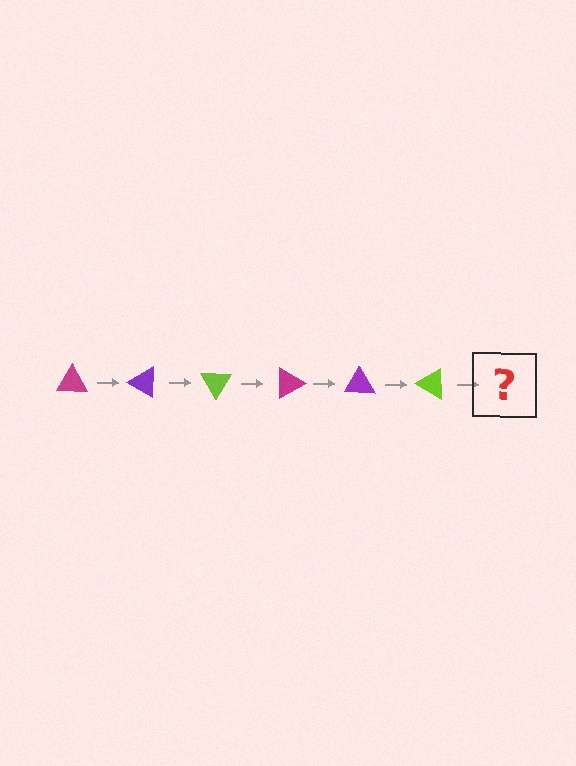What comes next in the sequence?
The next element should be a magenta triangle, rotated 180 degrees from the start.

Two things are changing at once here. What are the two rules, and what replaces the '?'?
The two rules are that it rotates 30 degrees each step and the color cycles through magenta, purple, and lime. The '?' should be a magenta triangle, rotated 180 degrees from the start.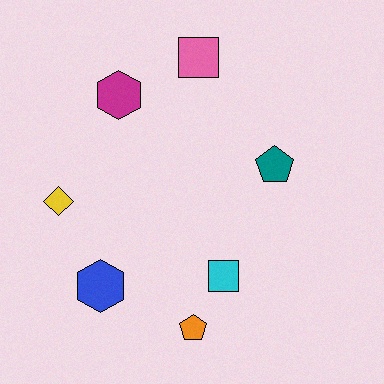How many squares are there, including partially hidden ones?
There are 2 squares.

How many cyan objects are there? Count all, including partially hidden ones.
There is 1 cyan object.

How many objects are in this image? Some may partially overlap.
There are 7 objects.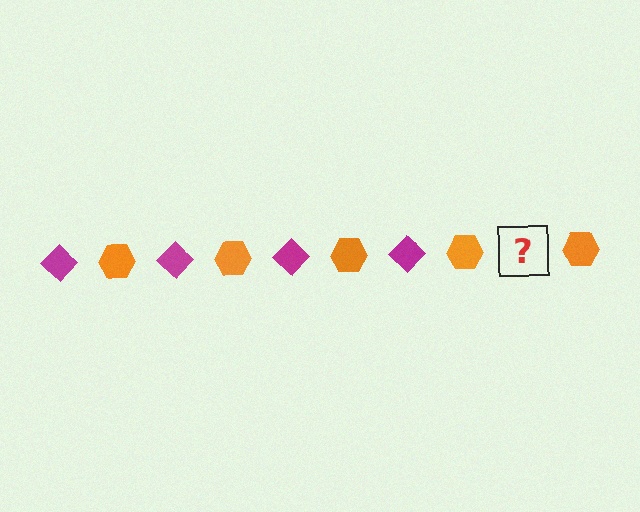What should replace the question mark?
The question mark should be replaced with a magenta diamond.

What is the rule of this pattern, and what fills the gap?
The rule is that the pattern alternates between magenta diamond and orange hexagon. The gap should be filled with a magenta diamond.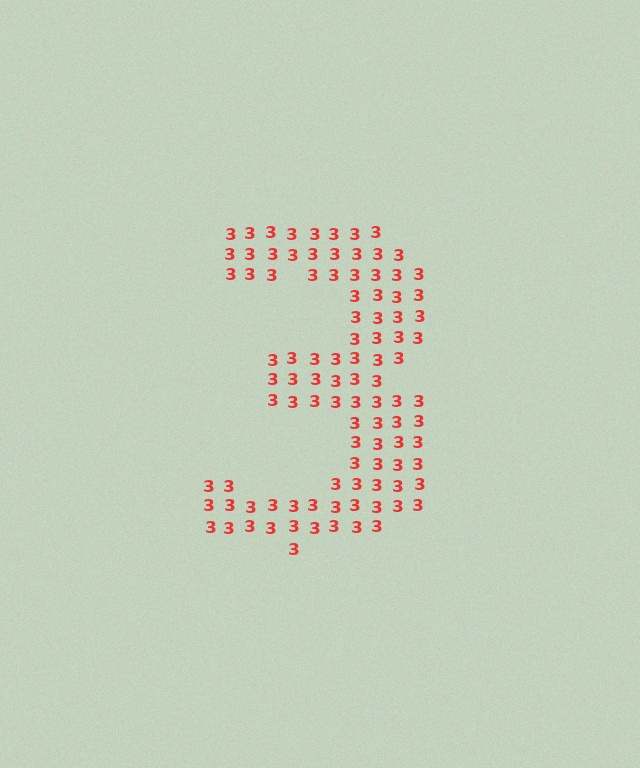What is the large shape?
The large shape is the digit 3.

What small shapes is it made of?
It is made of small digit 3's.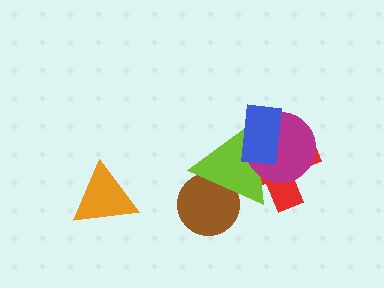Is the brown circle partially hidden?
Yes, it is partially covered by another shape.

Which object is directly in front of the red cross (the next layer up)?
The lime triangle is directly in front of the red cross.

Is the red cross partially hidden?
Yes, it is partially covered by another shape.